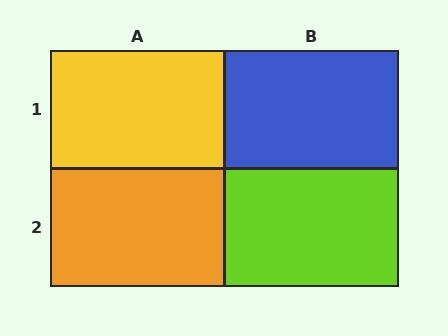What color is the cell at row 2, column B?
Lime.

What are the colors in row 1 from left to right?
Yellow, blue.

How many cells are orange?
1 cell is orange.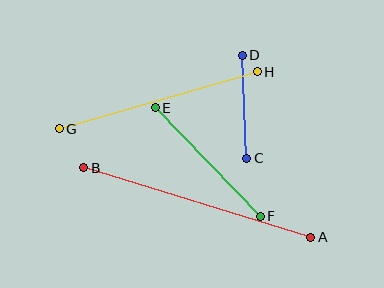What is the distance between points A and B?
The distance is approximately 238 pixels.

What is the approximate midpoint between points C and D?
The midpoint is at approximately (245, 107) pixels.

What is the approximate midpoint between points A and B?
The midpoint is at approximately (197, 202) pixels.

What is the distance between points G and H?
The distance is approximately 206 pixels.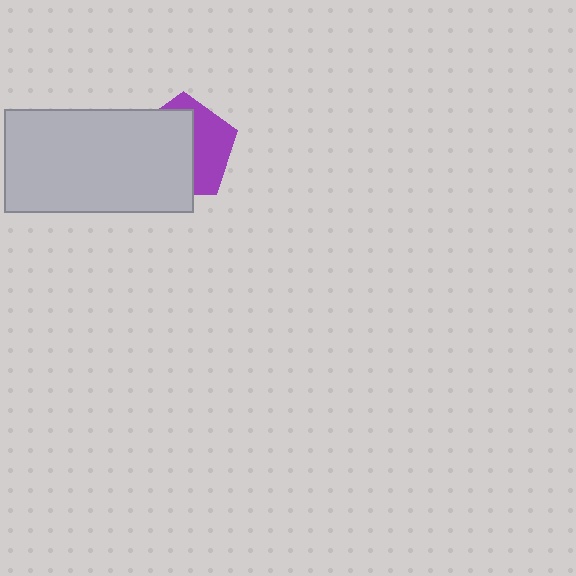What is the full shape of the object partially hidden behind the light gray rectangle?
The partially hidden object is a purple pentagon.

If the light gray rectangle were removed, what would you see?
You would see the complete purple pentagon.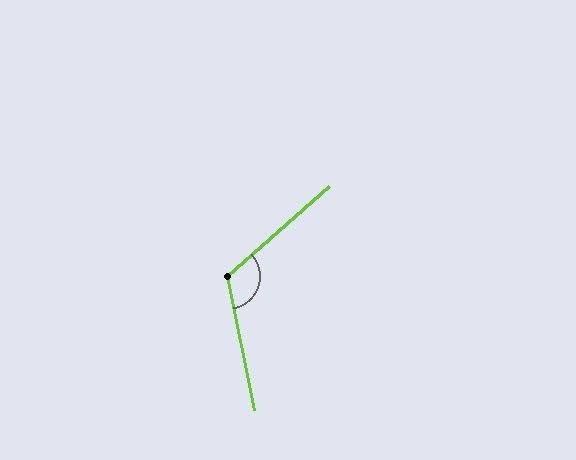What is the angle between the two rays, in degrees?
Approximately 121 degrees.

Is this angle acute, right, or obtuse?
It is obtuse.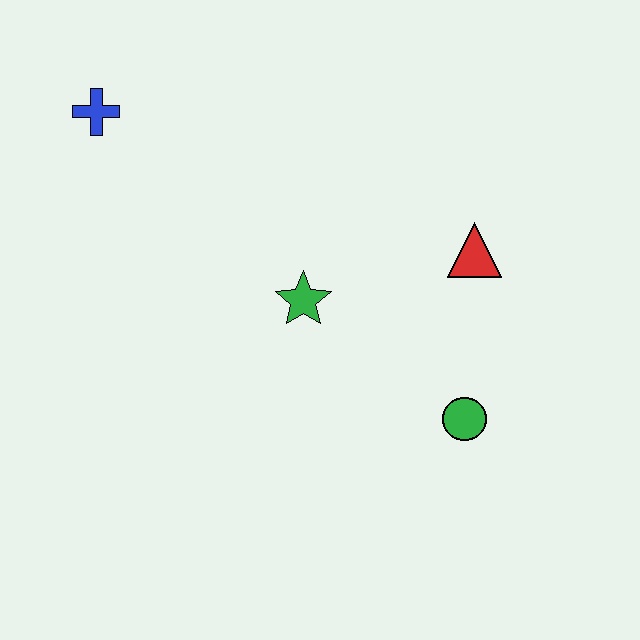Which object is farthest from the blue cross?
The green circle is farthest from the blue cross.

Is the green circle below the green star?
Yes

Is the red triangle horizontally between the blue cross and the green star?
No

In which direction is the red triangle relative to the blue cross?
The red triangle is to the right of the blue cross.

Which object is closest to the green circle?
The red triangle is closest to the green circle.